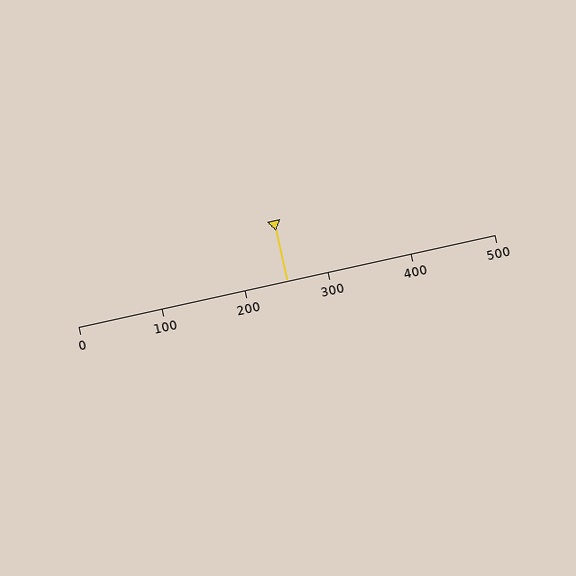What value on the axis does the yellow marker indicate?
The marker indicates approximately 250.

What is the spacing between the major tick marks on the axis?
The major ticks are spaced 100 apart.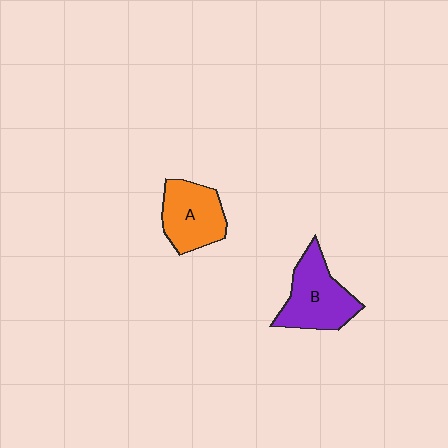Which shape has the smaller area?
Shape A (orange).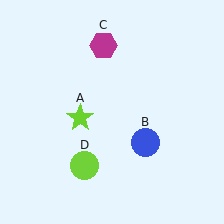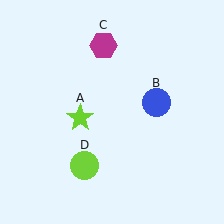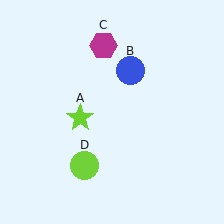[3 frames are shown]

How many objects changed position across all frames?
1 object changed position: blue circle (object B).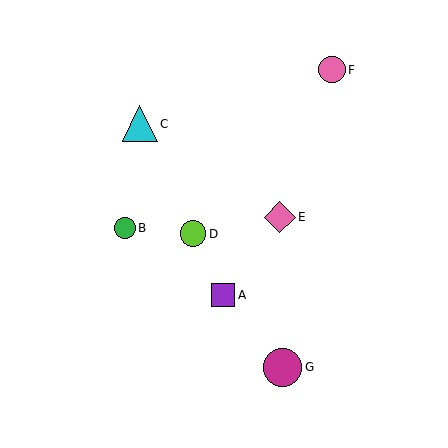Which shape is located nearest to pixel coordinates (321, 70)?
The pink circle (labeled F) at (332, 70) is nearest to that location.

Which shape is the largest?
The magenta circle (labeled G) is the largest.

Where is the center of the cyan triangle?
The center of the cyan triangle is at (140, 124).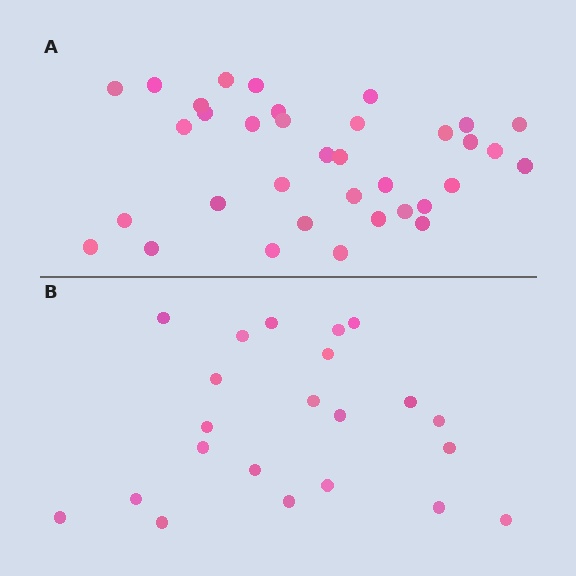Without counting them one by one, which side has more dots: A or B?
Region A (the top region) has more dots.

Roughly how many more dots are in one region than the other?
Region A has approximately 15 more dots than region B.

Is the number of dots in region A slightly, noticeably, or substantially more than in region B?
Region A has substantially more. The ratio is roughly 1.6 to 1.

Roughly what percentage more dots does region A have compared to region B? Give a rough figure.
About 60% more.